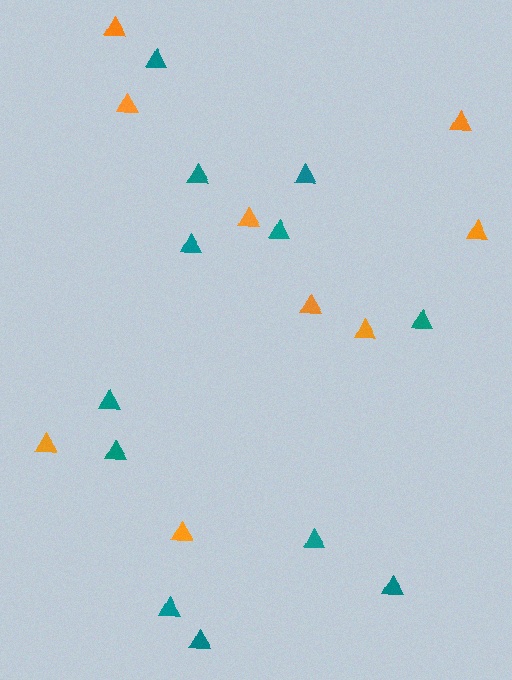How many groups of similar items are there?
There are 2 groups: one group of orange triangles (9) and one group of teal triangles (12).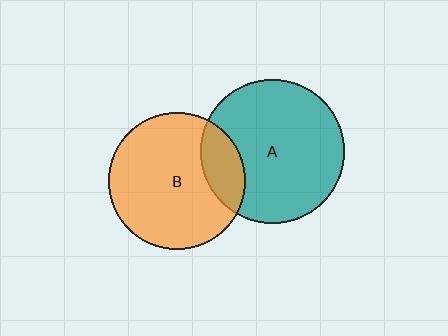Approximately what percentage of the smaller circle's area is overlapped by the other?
Approximately 20%.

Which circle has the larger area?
Circle A (teal).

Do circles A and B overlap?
Yes.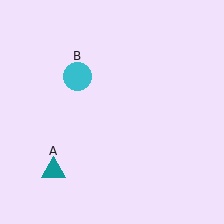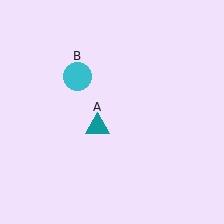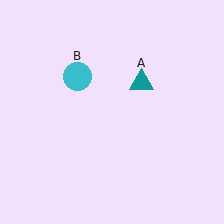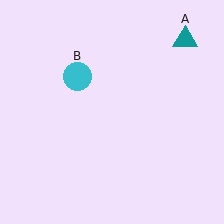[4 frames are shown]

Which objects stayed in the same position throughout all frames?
Cyan circle (object B) remained stationary.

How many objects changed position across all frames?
1 object changed position: teal triangle (object A).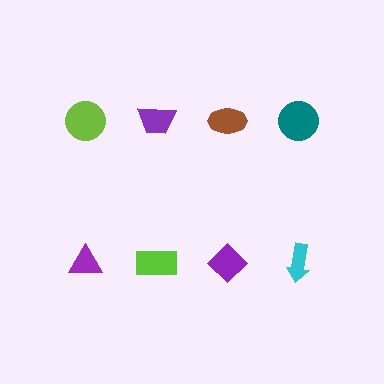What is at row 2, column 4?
A cyan arrow.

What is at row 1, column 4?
A teal circle.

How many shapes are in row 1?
4 shapes.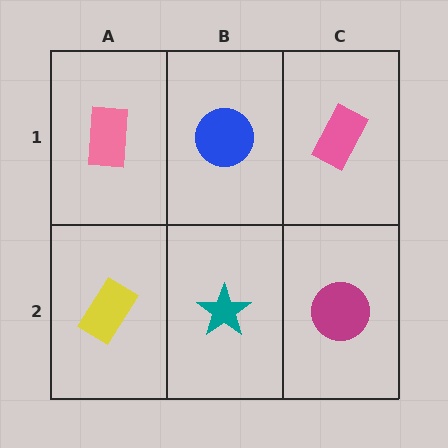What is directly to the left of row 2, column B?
A yellow rectangle.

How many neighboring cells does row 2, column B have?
3.